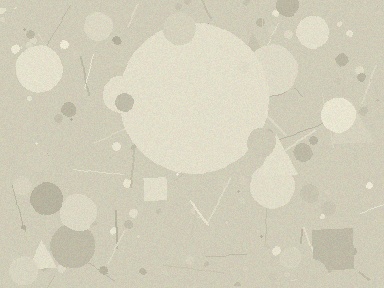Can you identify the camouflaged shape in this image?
The camouflaged shape is a circle.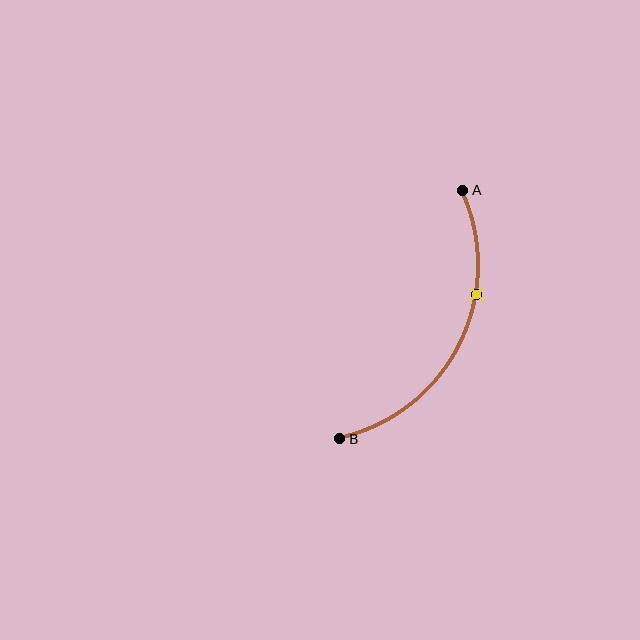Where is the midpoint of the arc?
The arc midpoint is the point on the curve farthest from the straight line joining A and B. It sits to the right of that line.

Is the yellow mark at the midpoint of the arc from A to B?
No. The yellow mark lies on the arc but is closer to endpoint A. The arc midpoint would be at the point on the curve equidistant along the arc from both A and B.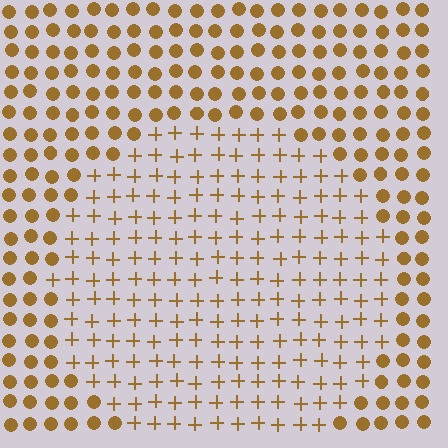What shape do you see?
I see a circle.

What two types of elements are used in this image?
The image uses plus signs inside the circle region and circles outside it.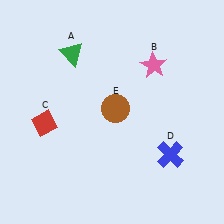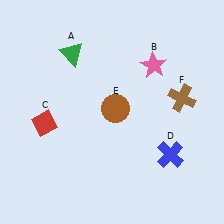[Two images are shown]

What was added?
A brown cross (F) was added in Image 2.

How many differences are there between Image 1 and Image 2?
There is 1 difference between the two images.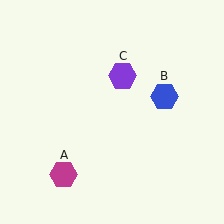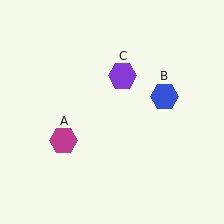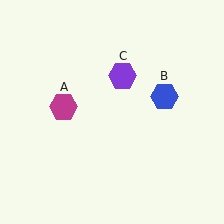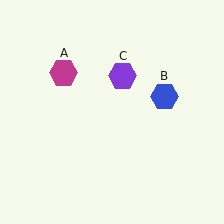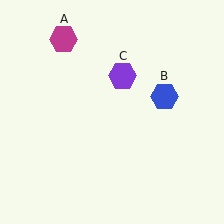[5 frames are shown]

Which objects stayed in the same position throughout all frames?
Blue hexagon (object B) and purple hexagon (object C) remained stationary.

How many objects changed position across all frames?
1 object changed position: magenta hexagon (object A).